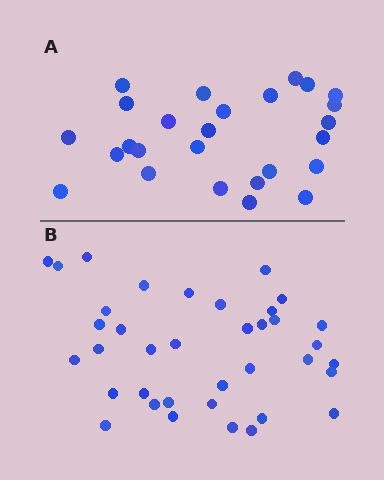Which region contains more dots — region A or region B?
Region B (the bottom region) has more dots.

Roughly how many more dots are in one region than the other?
Region B has roughly 12 or so more dots than region A.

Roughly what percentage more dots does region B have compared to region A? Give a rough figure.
About 40% more.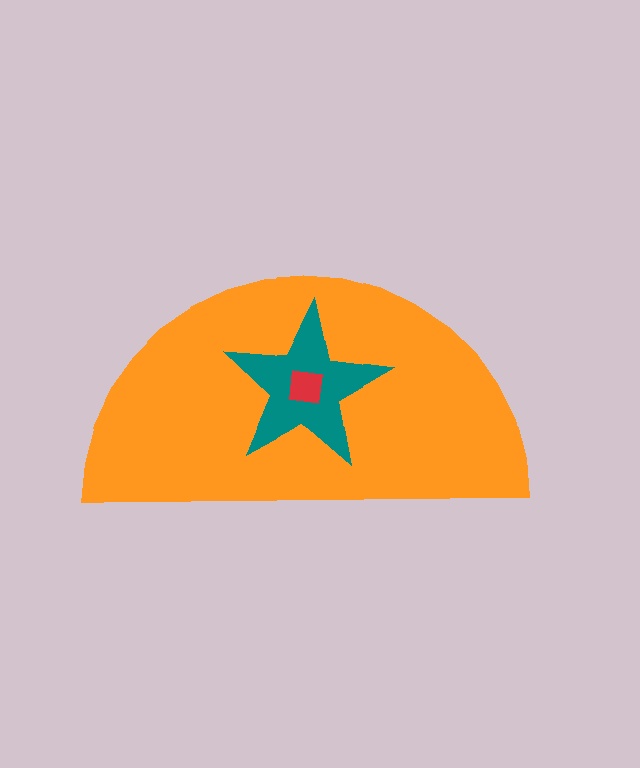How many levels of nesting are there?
3.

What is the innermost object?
The red square.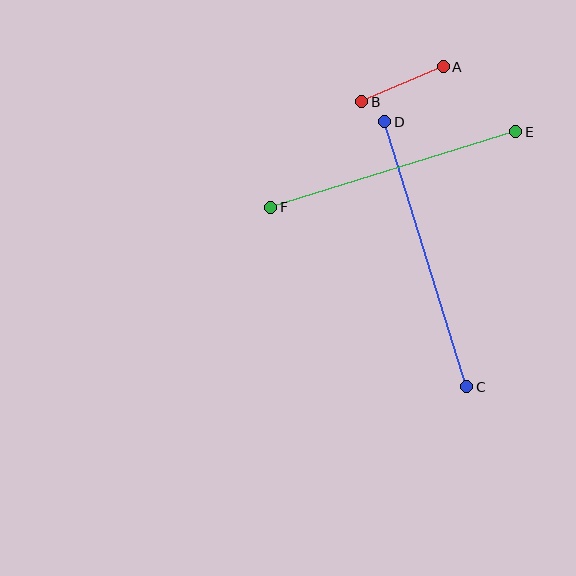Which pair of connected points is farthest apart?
Points C and D are farthest apart.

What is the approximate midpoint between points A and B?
The midpoint is at approximately (402, 84) pixels.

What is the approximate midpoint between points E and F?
The midpoint is at approximately (393, 170) pixels.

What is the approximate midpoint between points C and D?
The midpoint is at approximately (426, 254) pixels.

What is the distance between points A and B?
The distance is approximately 89 pixels.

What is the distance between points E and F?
The distance is approximately 256 pixels.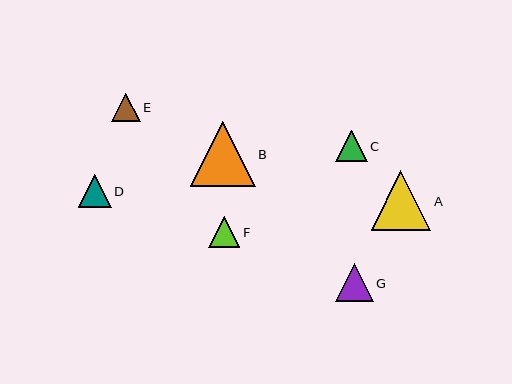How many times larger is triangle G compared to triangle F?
Triangle G is approximately 1.2 times the size of triangle F.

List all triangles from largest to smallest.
From largest to smallest: B, A, G, D, C, F, E.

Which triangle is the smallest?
Triangle E is the smallest with a size of approximately 29 pixels.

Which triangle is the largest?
Triangle B is the largest with a size of approximately 65 pixels.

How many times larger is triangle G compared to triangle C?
Triangle G is approximately 1.2 times the size of triangle C.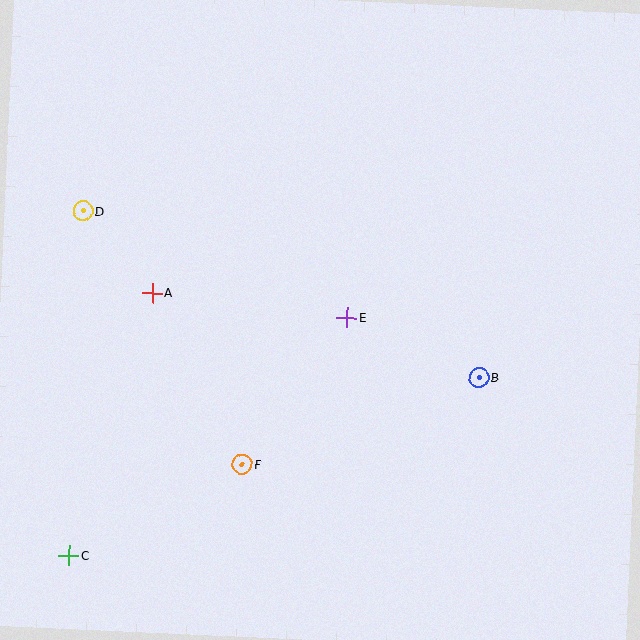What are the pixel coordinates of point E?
Point E is at (347, 317).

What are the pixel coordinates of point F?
Point F is at (242, 465).